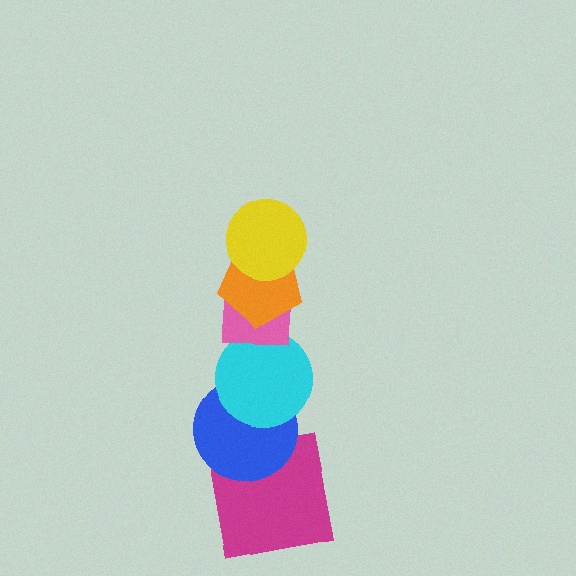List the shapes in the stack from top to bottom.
From top to bottom: the yellow circle, the orange pentagon, the pink square, the cyan circle, the blue circle, the magenta square.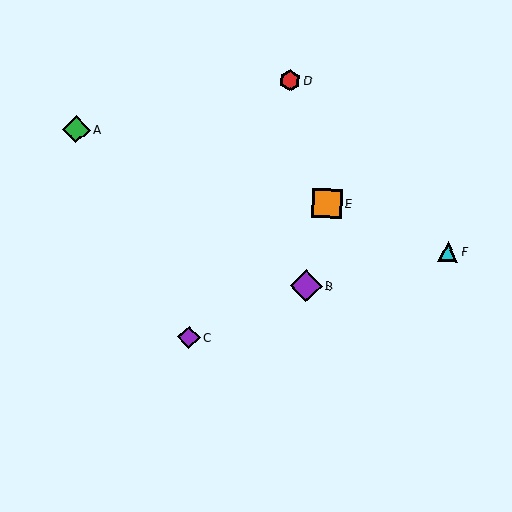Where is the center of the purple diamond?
The center of the purple diamond is at (306, 286).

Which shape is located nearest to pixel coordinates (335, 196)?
The orange square (labeled E) at (327, 204) is nearest to that location.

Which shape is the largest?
The purple diamond (labeled B) is the largest.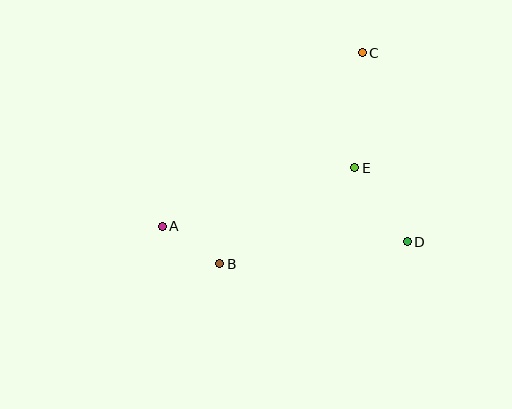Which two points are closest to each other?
Points A and B are closest to each other.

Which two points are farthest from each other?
Points A and C are farthest from each other.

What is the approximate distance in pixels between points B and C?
The distance between B and C is approximately 255 pixels.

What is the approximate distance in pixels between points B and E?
The distance between B and E is approximately 166 pixels.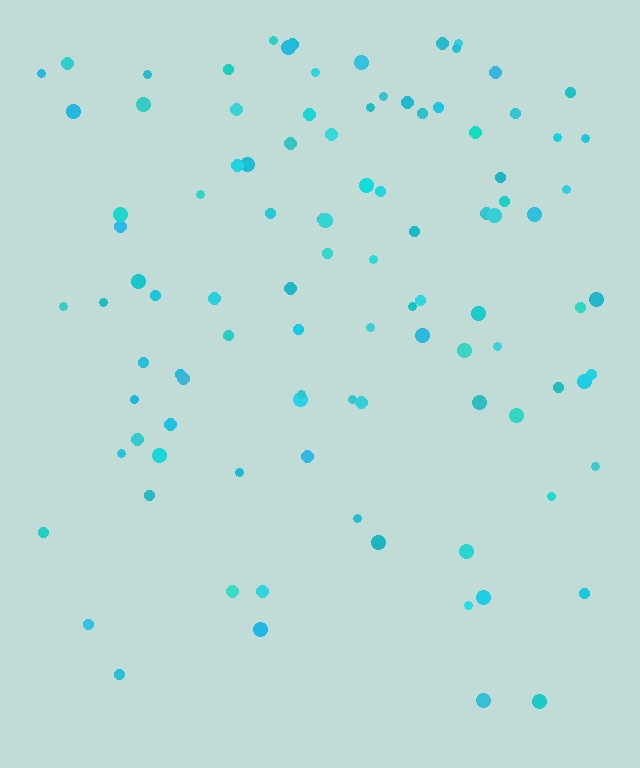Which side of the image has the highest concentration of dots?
The top.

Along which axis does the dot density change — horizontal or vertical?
Vertical.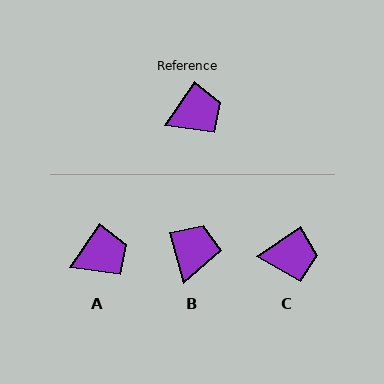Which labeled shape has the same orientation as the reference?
A.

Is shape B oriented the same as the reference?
No, it is off by about 48 degrees.